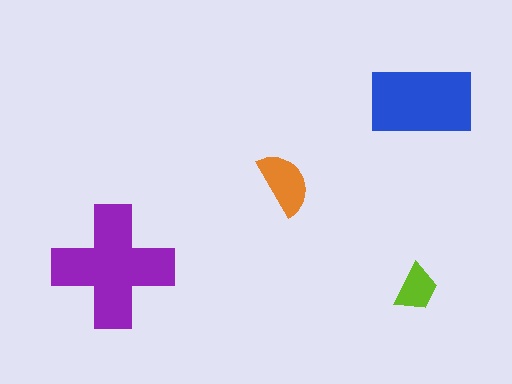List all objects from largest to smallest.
The purple cross, the blue rectangle, the orange semicircle, the lime trapezoid.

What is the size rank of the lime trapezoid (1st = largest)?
4th.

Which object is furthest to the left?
The purple cross is leftmost.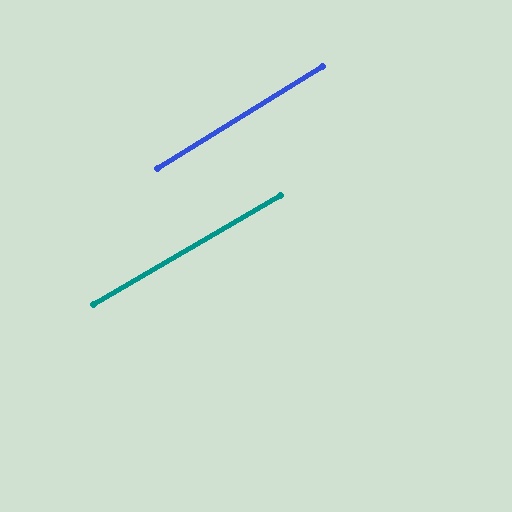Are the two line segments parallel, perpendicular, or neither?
Parallel — their directions differ by only 1.7°.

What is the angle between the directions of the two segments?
Approximately 2 degrees.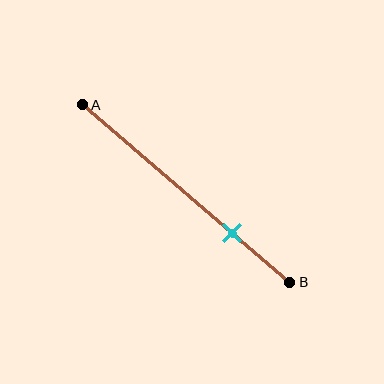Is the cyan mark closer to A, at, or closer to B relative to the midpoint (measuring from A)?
The cyan mark is closer to point B than the midpoint of segment AB.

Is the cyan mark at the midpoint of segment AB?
No, the mark is at about 70% from A, not at the 50% midpoint.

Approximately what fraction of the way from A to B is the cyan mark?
The cyan mark is approximately 70% of the way from A to B.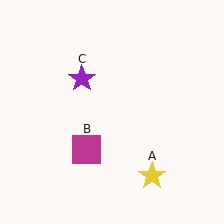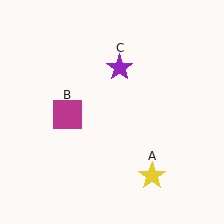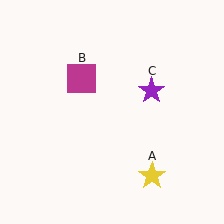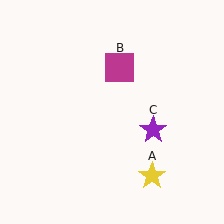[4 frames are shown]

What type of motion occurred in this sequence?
The magenta square (object B), purple star (object C) rotated clockwise around the center of the scene.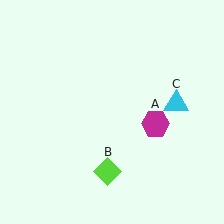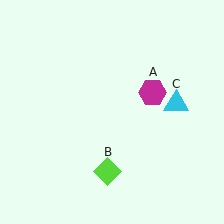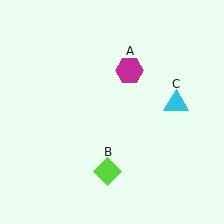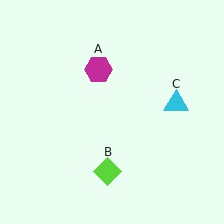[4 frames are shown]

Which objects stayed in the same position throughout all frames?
Lime diamond (object B) and cyan triangle (object C) remained stationary.